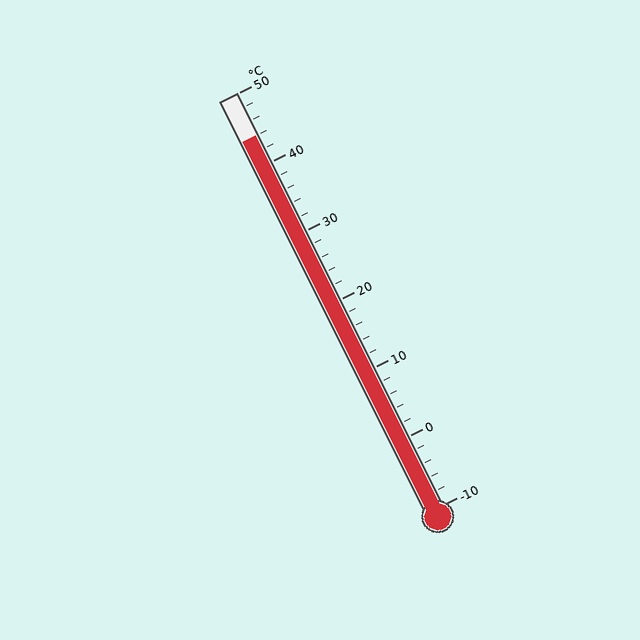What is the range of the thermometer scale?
The thermometer scale ranges from -10°C to 50°C.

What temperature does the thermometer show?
The thermometer shows approximately 44°C.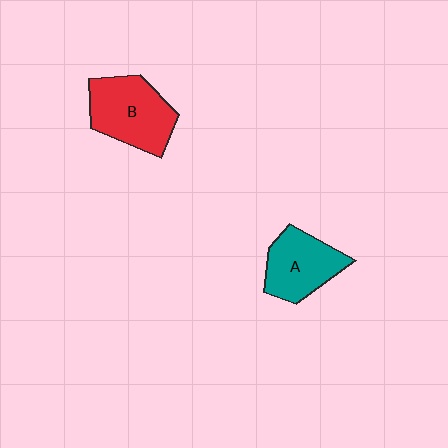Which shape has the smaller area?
Shape A (teal).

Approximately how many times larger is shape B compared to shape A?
Approximately 1.2 times.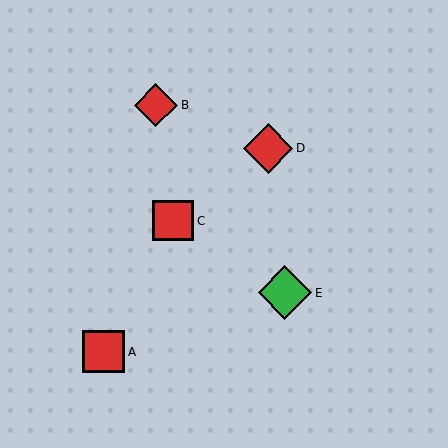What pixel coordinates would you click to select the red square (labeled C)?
Click at (173, 221) to select the red square C.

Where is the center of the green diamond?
The center of the green diamond is at (285, 293).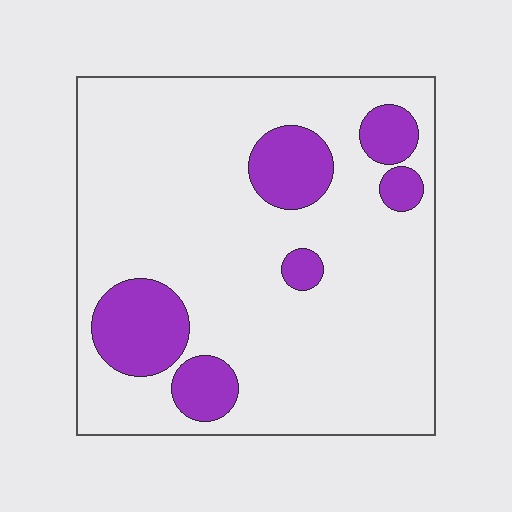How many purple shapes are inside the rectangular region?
6.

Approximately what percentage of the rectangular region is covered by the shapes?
Approximately 20%.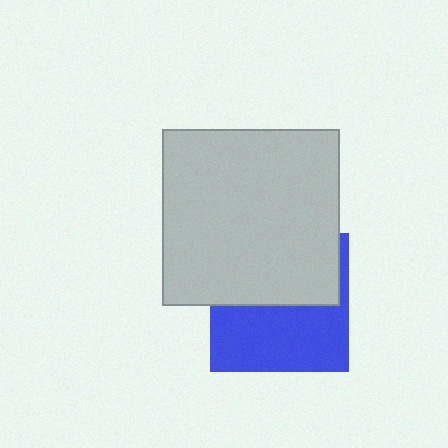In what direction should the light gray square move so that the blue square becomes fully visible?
The light gray square should move up. That is the shortest direction to clear the overlap and leave the blue square fully visible.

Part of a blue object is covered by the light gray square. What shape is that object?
It is a square.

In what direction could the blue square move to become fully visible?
The blue square could move down. That would shift it out from behind the light gray square entirely.